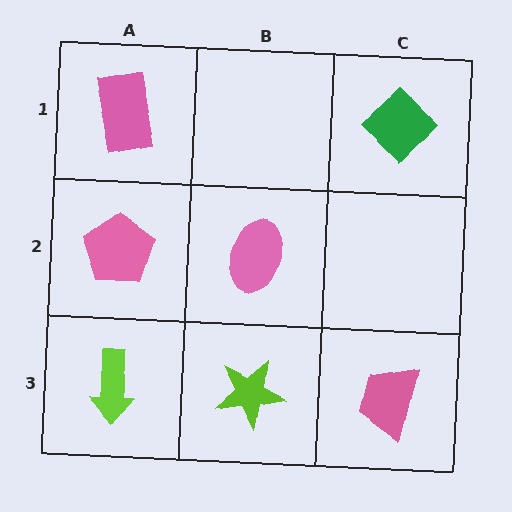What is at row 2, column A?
A pink pentagon.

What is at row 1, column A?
A pink rectangle.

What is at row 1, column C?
A green diamond.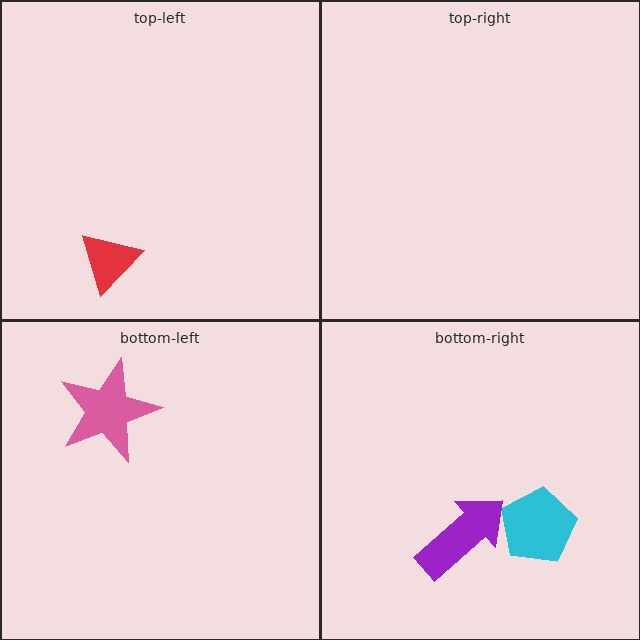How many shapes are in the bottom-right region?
2.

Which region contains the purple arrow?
The bottom-right region.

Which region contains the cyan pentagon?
The bottom-right region.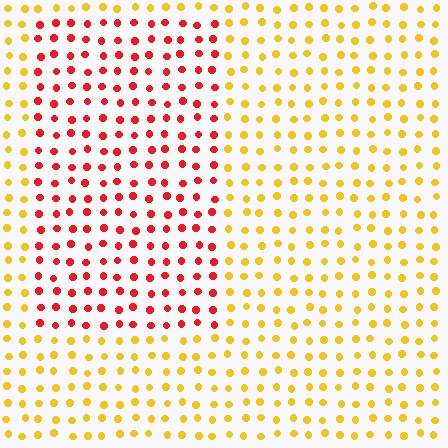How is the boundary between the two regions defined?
The boundary is defined purely by a slight shift in hue (about 49 degrees). Spacing, size, and orientation are identical on both sides.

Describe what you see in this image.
The image is filled with small yellow elements in a uniform arrangement. A rectangle-shaped region is visible where the elements are tinted to a slightly different hue, forming a subtle color boundary.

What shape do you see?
I see a rectangle.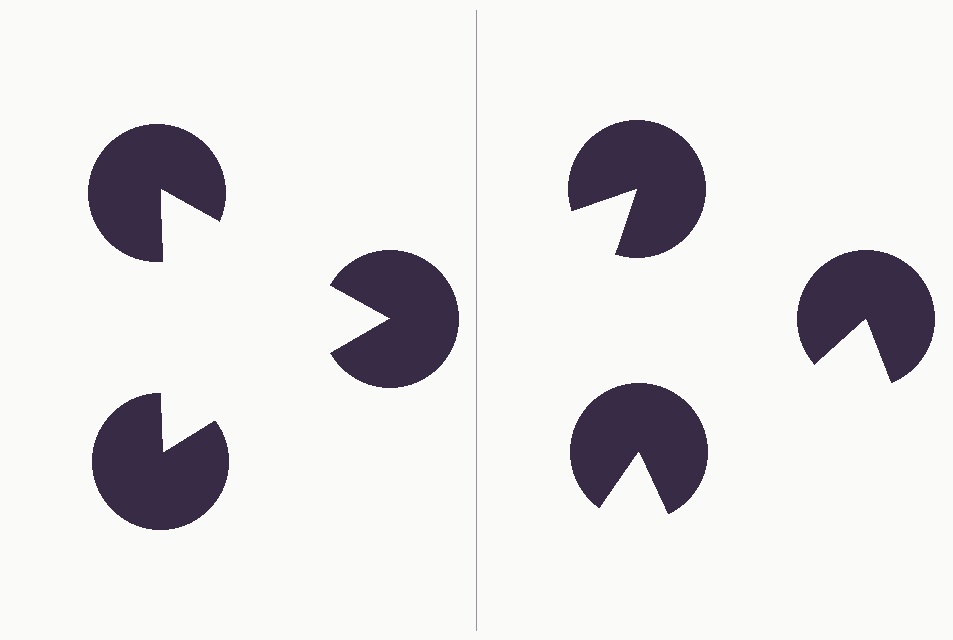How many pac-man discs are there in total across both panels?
6 — 3 on each side.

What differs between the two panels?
The pac-man discs are positioned identically on both sides; only the wedge orientations differ. On the left they align to a triangle; on the right they are misaligned.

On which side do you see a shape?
An illusory triangle appears on the left side. On the right side the wedge cuts are rotated, so no coherent shape forms.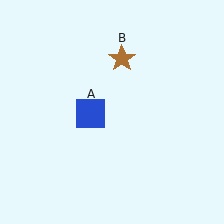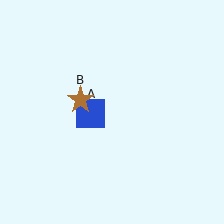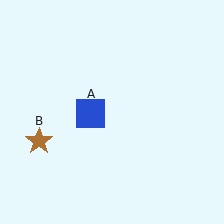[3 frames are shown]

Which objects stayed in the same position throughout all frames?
Blue square (object A) remained stationary.